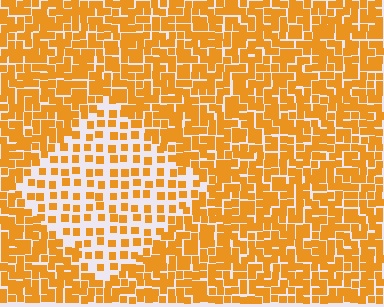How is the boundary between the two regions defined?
The boundary is defined by a change in element density (approximately 2.2x ratio). All elements are the same color, size, and shape.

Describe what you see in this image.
The image contains small orange elements arranged at two different densities. A diamond-shaped region is visible where the elements are less densely packed than the surrounding area.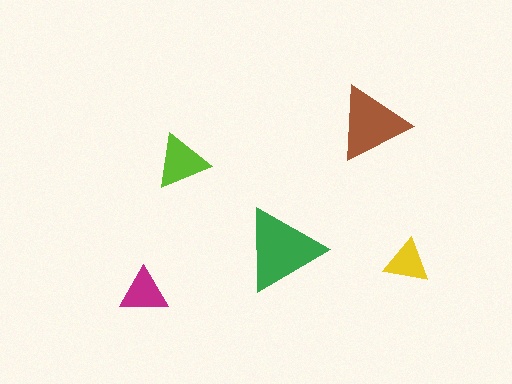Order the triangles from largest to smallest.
the green one, the brown one, the lime one, the magenta one, the yellow one.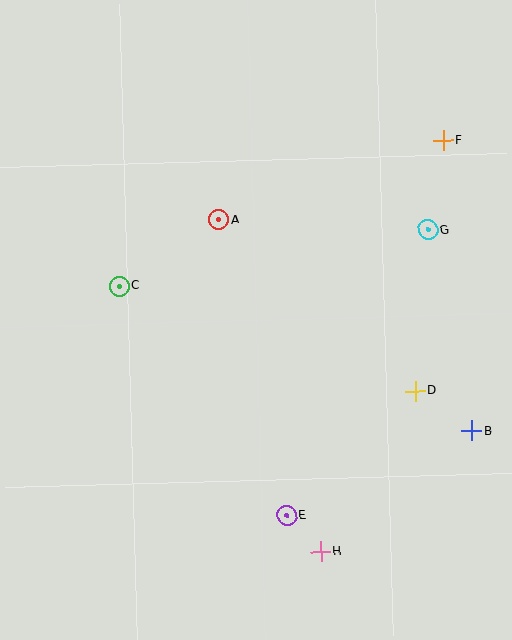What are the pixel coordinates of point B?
Point B is at (472, 431).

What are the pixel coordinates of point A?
Point A is at (219, 220).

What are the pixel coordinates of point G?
Point G is at (428, 230).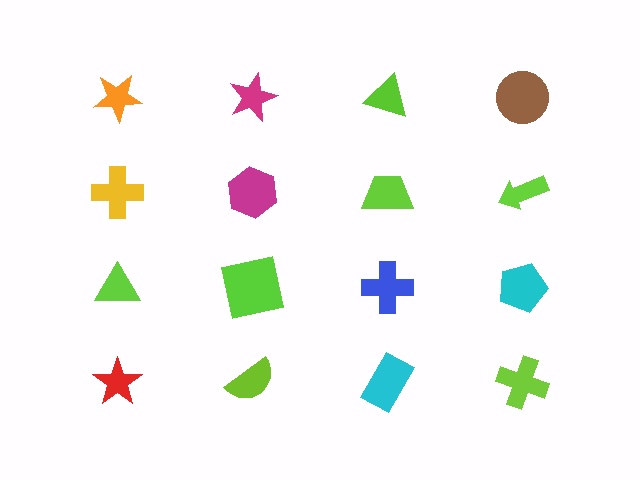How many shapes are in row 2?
4 shapes.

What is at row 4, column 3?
A cyan rectangle.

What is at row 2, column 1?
A yellow cross.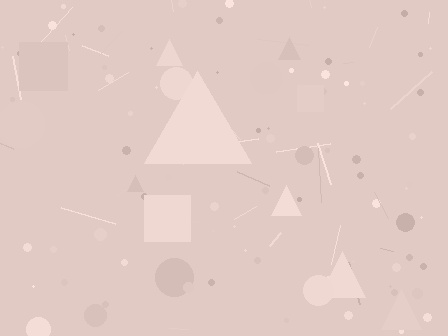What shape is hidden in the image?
A triangle is hidden in the image.